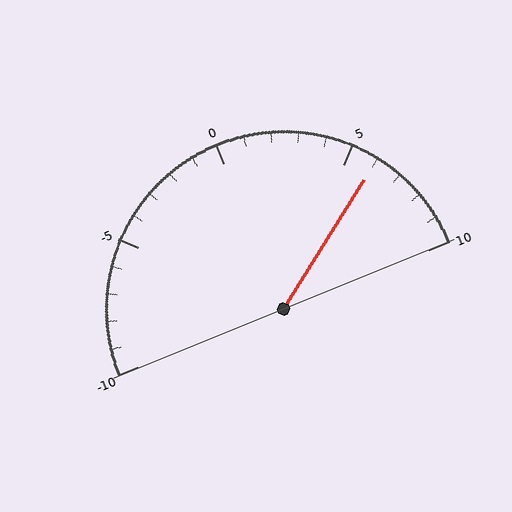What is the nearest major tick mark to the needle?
The nearest major tick mark is 5.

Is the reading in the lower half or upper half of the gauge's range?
The reading is in the upper half of the range (-10 to 10).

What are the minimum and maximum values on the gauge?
The gauge ranges from -10 to 10.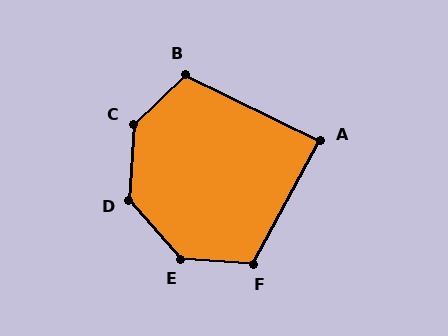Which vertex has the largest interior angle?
C, at approximately 137 degrees.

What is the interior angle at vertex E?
Approximately 136 degrees (obtuse).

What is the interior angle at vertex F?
Approximately 115 degrees (obtuse).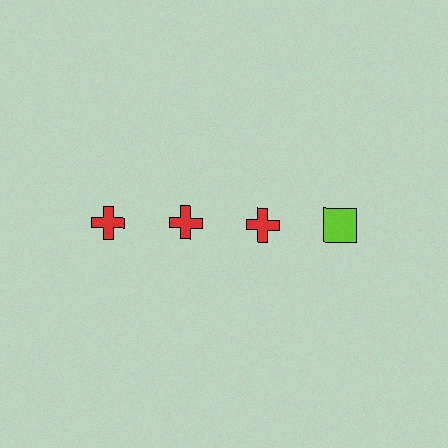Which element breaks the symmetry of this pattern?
The lime square in the top row, second from right column breaks the symmetry. All other shapes are red crosses.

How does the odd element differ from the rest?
It differs in both color (lime instead of red) and shape (square instead of cross).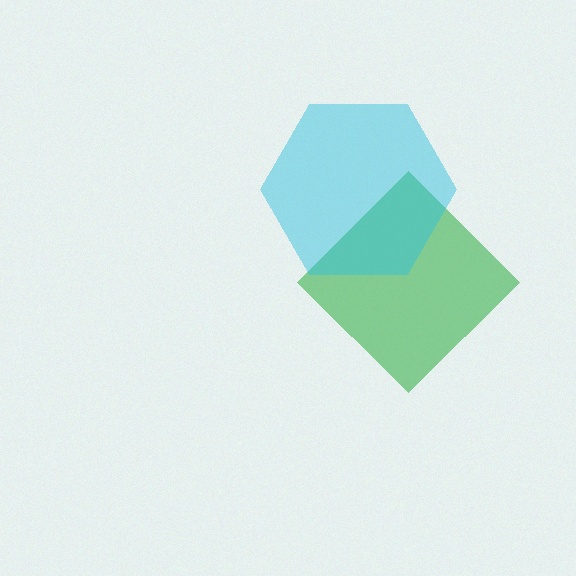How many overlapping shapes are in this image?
There are 2 overlapping shapes in the image.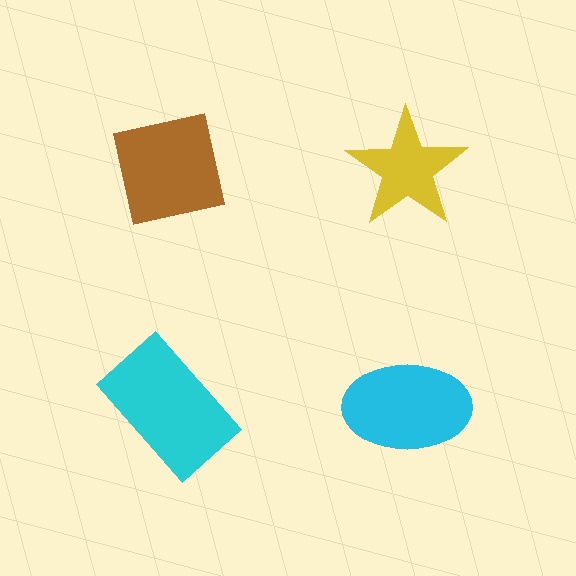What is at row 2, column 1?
A cyan rectangle.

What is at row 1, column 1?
A brown square.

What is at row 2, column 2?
A cyan ellipse.